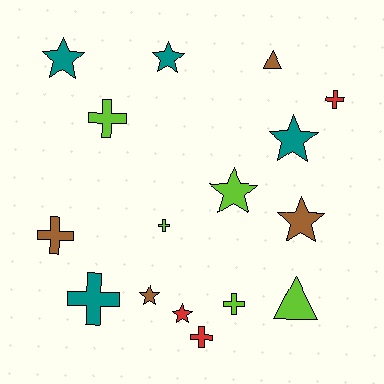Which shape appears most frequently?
Star, with 7 objects.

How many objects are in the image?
There are 16 objects.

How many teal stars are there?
There are 3 teal stars.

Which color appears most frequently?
Lime, with 5 objects.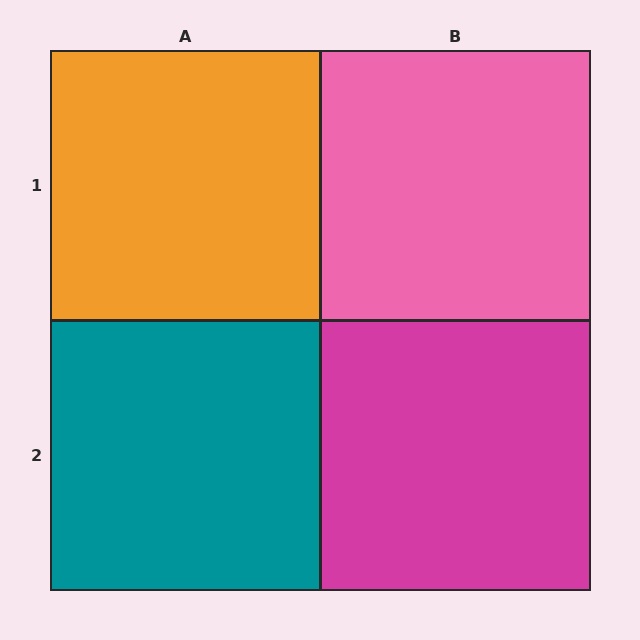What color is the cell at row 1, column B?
Pink.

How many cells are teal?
1 cell is teal.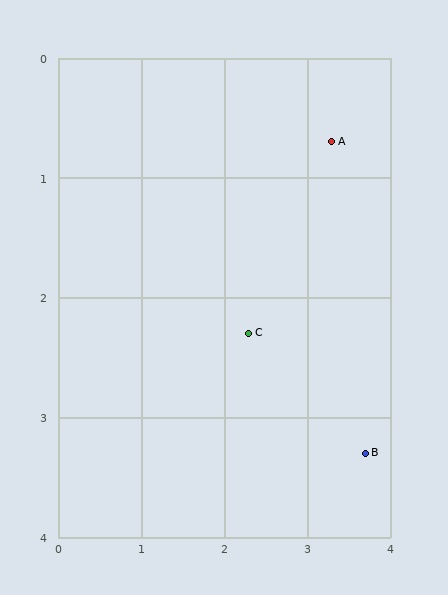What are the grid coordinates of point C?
Point C is at approximately (2.3, 2.3).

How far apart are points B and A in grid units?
Points B and A are about 2.6 grid units apart.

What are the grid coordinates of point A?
Point A is at approximately (3.3, 0.7).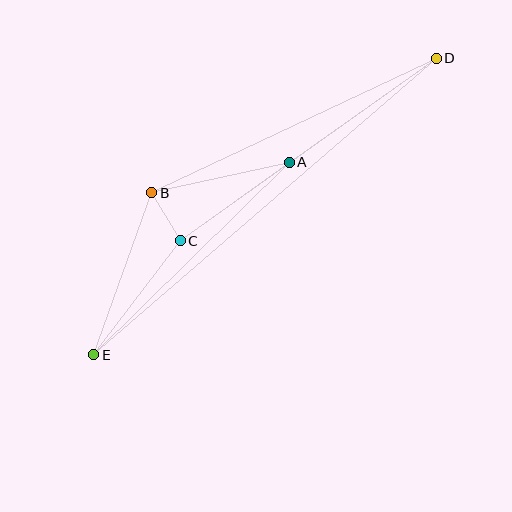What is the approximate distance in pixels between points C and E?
The distance between C and E is approximately 143 pixels.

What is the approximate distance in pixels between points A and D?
The distance between A and D is approximately 180 pixels.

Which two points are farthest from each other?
Points D and E are farthest from each other.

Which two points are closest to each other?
Points B and C are closest to each other.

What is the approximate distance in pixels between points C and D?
The distance between C and D is approximately 314 pixels.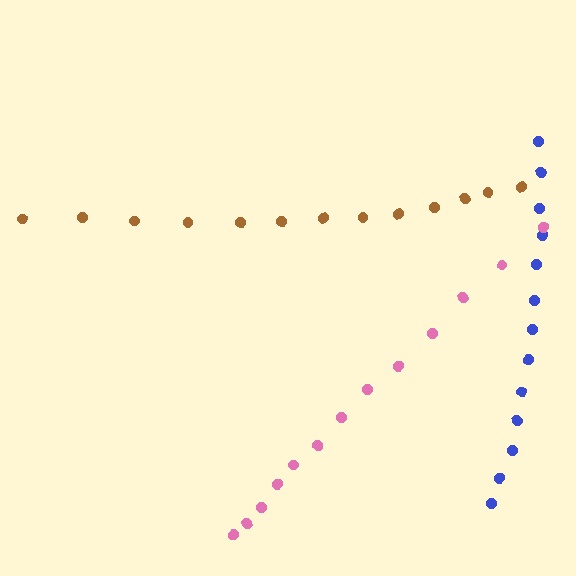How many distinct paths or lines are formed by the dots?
There are 3 distinct paths.